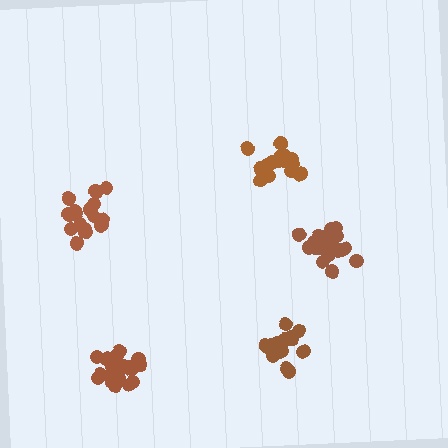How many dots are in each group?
Group 1: 17 dots, Group 2: 16 dots, Group 3: 16 dots, Group 4: 20 dots, Group 5: 20 dots (89 total).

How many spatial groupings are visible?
There are 5 spatial groupings.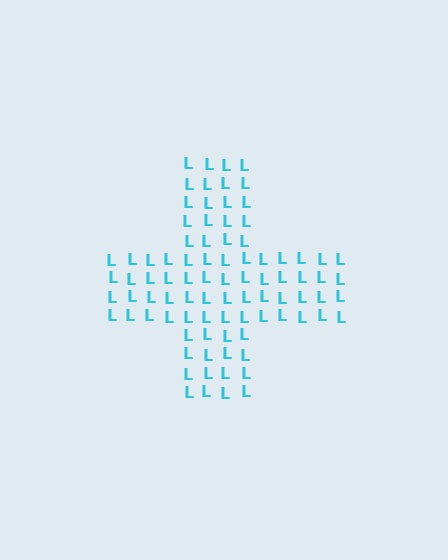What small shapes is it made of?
It is made of small letter L's.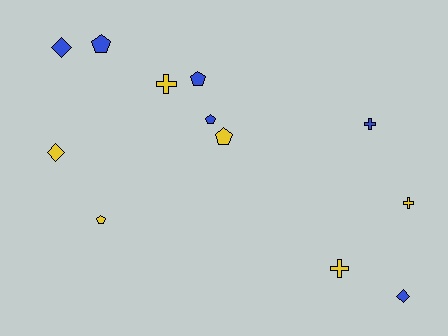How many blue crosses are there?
There is 1 blue cross.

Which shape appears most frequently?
Pentagon, with 5 objects.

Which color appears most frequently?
Blue, with 6 objects.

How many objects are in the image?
There are 12 objects.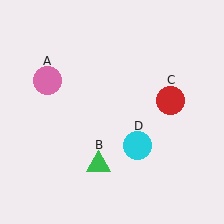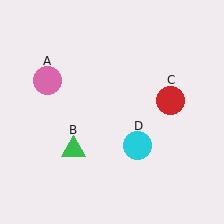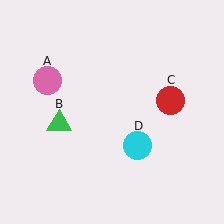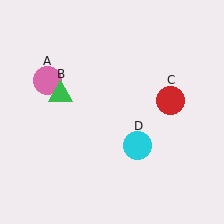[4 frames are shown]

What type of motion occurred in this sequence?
The green triangle (object B) rotated clockwise around the center of the scene.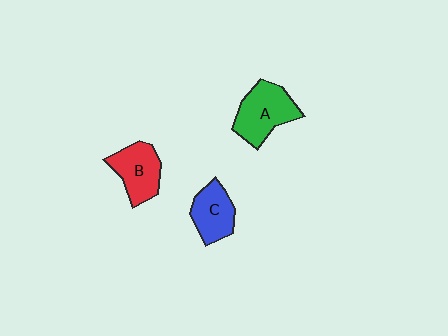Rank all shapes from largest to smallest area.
From largest to smallest: A (green), B (red), C (blue).